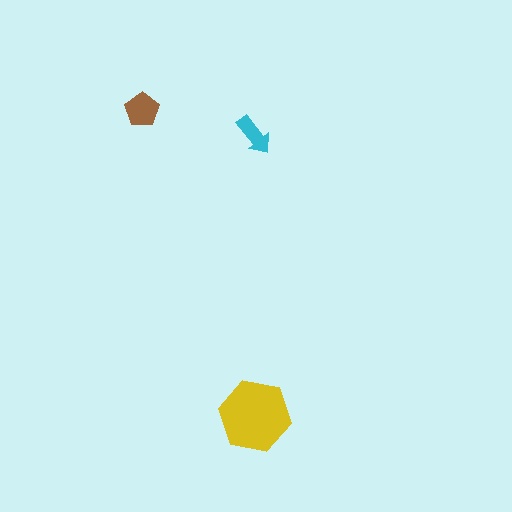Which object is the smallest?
The cyan arrow.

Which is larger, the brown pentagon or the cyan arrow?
The brown pentagon.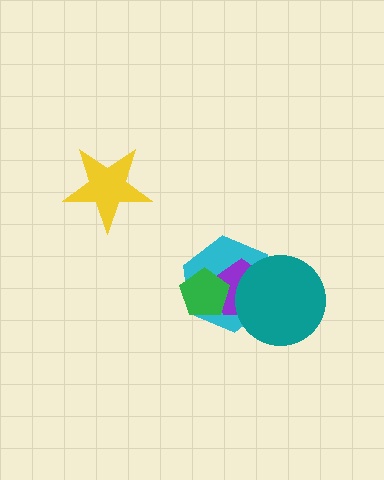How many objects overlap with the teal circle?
2 objects overlap with the teal circle.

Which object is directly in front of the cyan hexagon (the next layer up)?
The purple pentagon is directly in front of the cyan hexagon.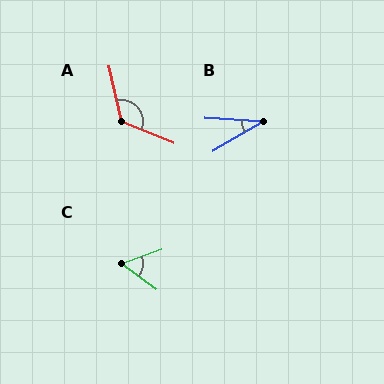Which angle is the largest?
A, at approximately 126 degrees.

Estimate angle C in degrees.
Approximately 56 degrees.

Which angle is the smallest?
B, at approximately 34 degrees.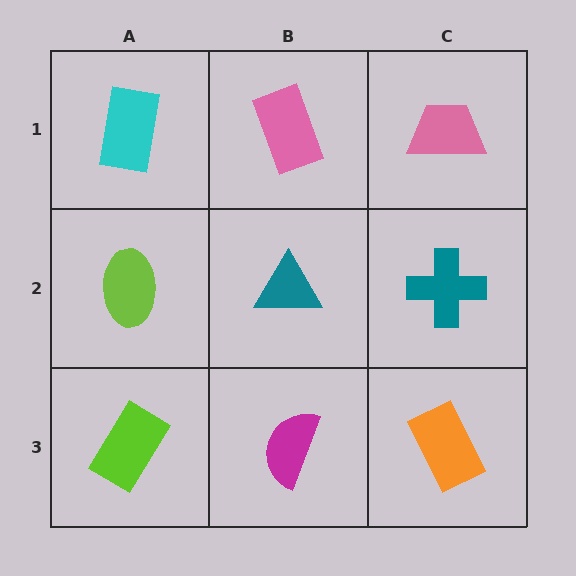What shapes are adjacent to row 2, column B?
A pink rectangle (row 1, column B), a magenta semicircle (row 3, column B), a lime ellipse (row 2, column A), a teal cross (row 2, column C).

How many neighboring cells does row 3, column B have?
3.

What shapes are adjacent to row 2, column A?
A cyan rectangle (row 1, column A), a lime rectangle (row 3, column A), a teal triangle (row 2, column B).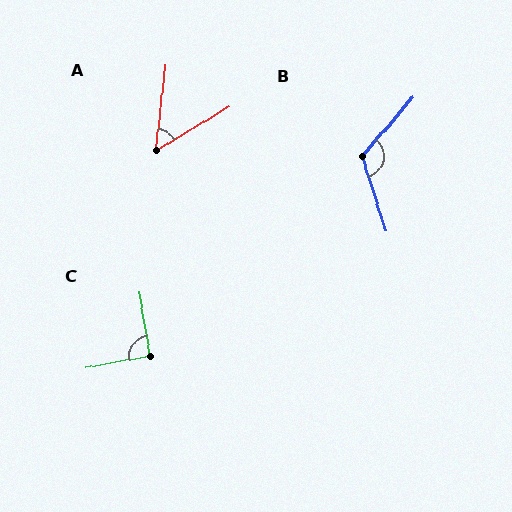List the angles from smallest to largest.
A (52°), C (90°), B (121°).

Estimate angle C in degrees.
Approximately 90 degrees.